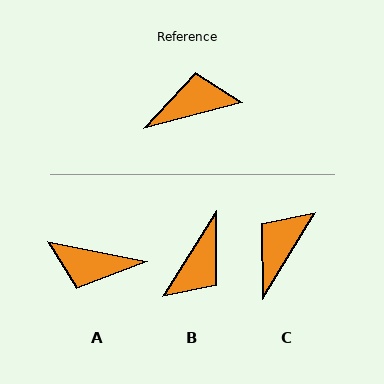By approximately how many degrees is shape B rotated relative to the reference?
Approximately 137 degrees clockwise.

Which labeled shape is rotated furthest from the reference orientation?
A, about 154 degrees away.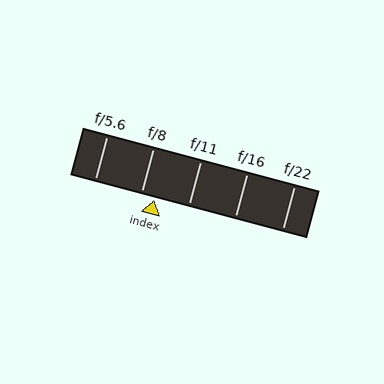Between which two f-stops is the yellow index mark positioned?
The index mark is between f/8 and f/11.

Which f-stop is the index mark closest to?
The index mark is closest to f/8.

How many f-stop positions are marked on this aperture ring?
There are 5 f-stop positions marked.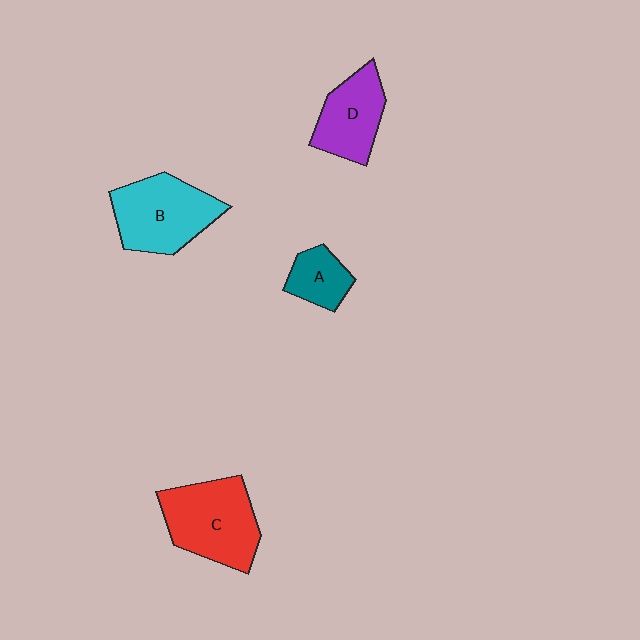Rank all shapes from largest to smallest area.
From largest to smallest: C (red), B (cyan), D (purple), A (teal).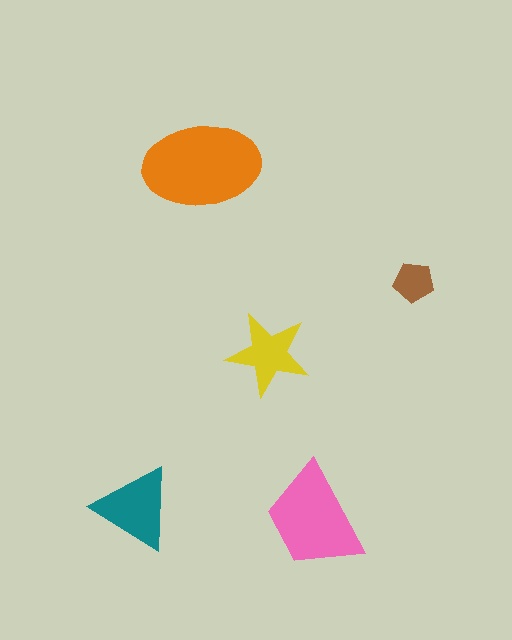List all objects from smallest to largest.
The brown pentagon, the yellow star, the teal triangle, the pink trapezoid, the orange ellipse.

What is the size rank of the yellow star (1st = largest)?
4th.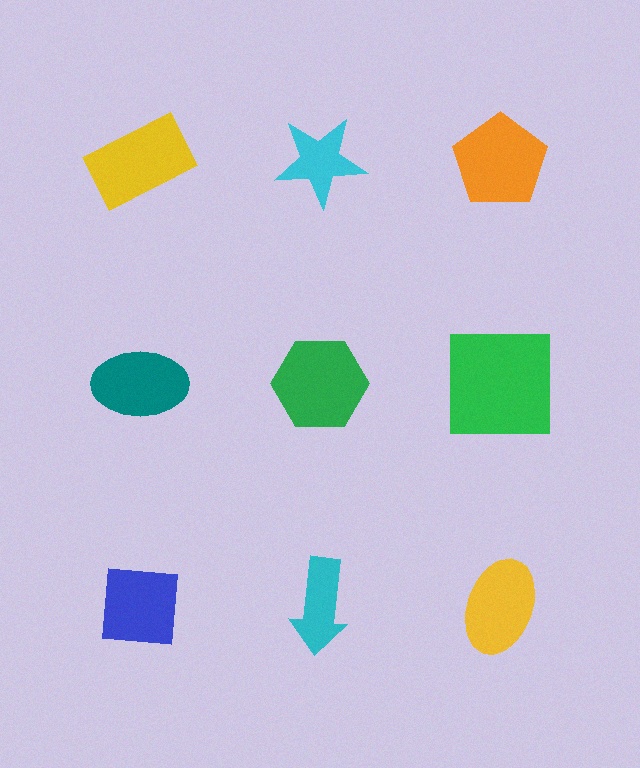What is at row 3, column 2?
A cyan arrow.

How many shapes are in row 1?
3 shapes.